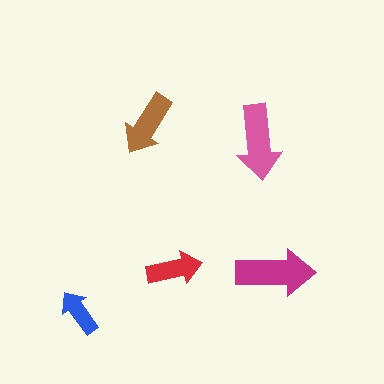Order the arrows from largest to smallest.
the magenta one, the pink one, the brown one, the red one, the blue one.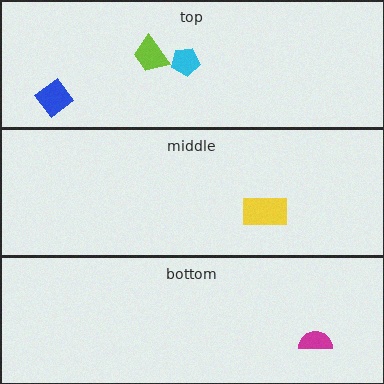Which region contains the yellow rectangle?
The middle region.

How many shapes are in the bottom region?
1.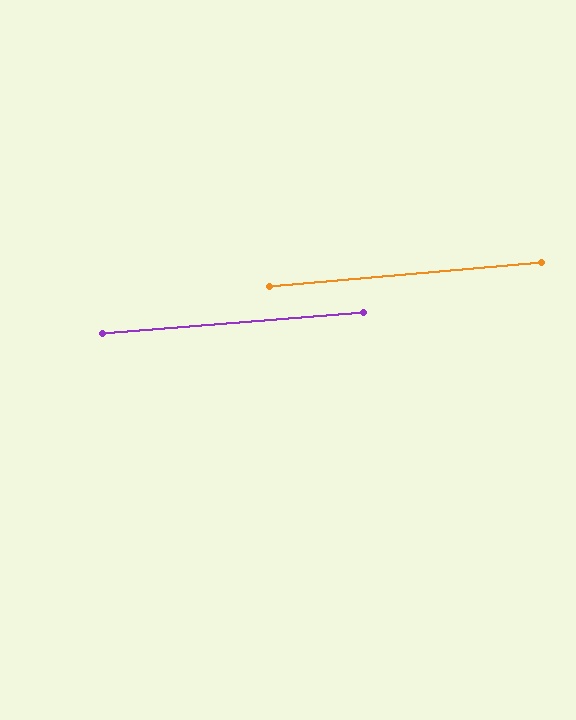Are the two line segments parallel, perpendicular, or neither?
Parallel — their directions differ by only 0.3°.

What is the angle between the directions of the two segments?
Approximately 0 degrees.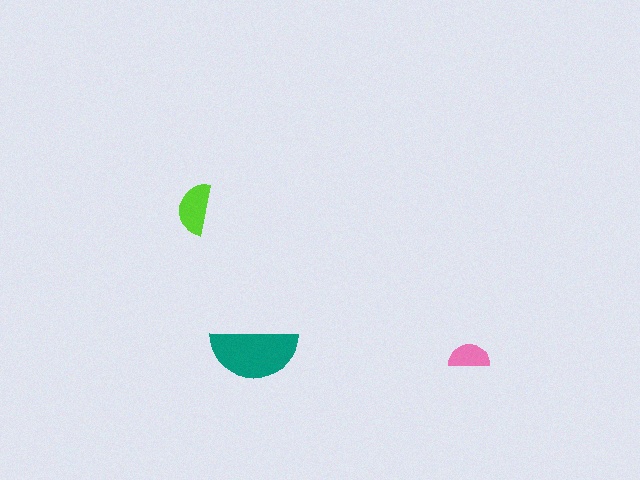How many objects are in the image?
There are 3 objects in the image.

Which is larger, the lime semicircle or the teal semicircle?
The teal one.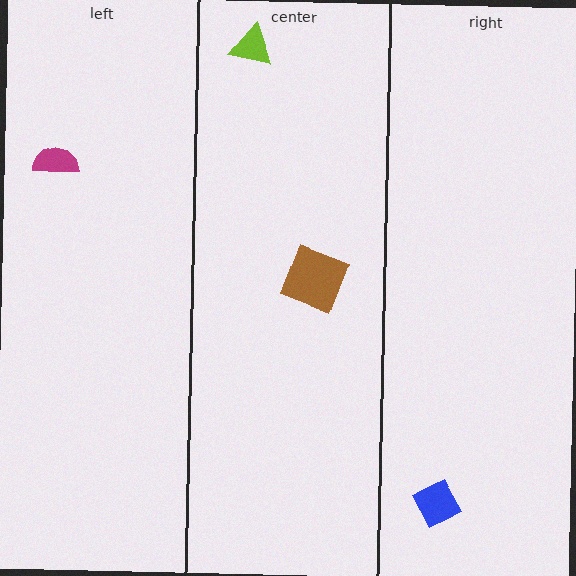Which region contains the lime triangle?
The center region.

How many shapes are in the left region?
1.